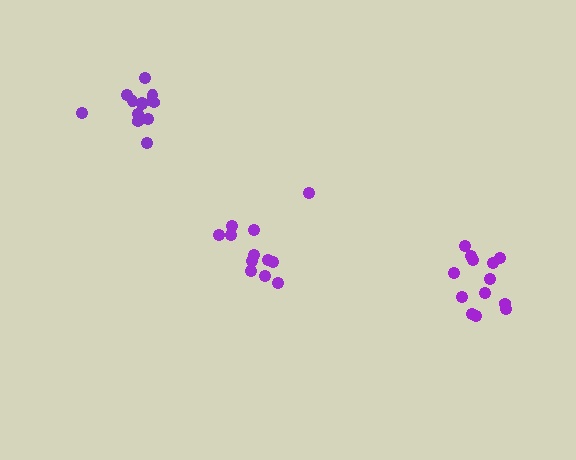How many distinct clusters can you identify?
There are 3 distinct clusters.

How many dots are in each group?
Group 1: 13 dots, Group 2: 13 dots, Group 3: 12 dots (38 total).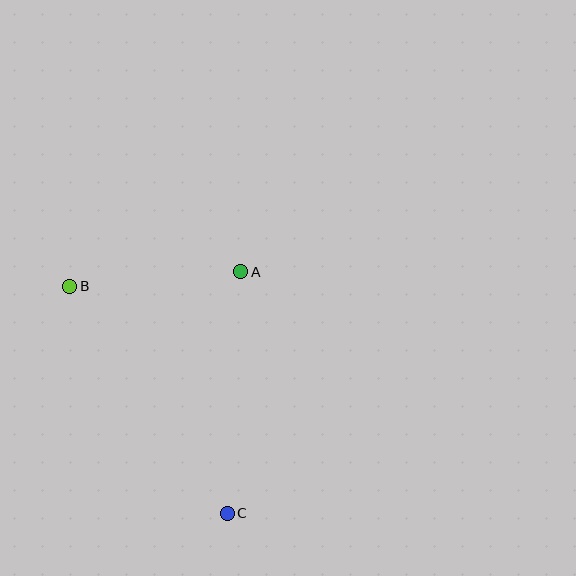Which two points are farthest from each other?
Points B and C are farthest from each other.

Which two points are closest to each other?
Points A and B are closest to each other.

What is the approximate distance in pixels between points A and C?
The distance between A and C is approximately 242 pixels.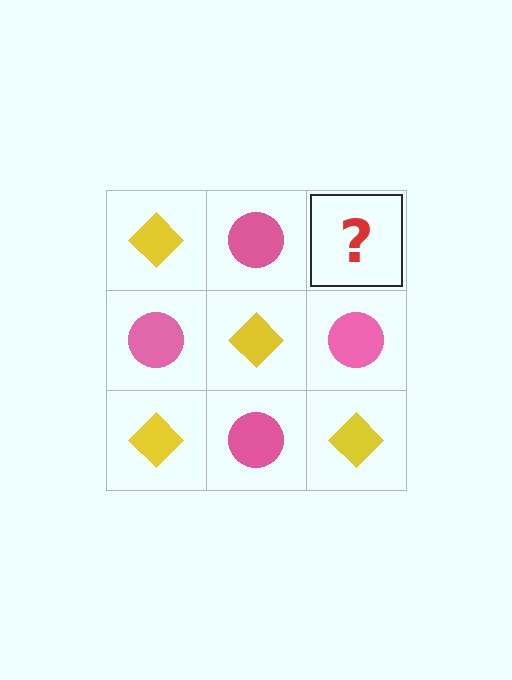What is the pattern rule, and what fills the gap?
The rule is that it alternates yellow diamond and pink circle in a checkerboard pattern. The gap should be filled with a yellow diamond.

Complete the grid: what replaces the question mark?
The question mark should be replaced with a yellow diamond.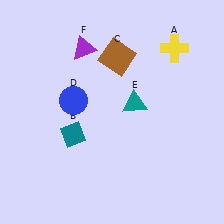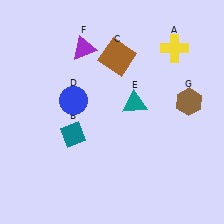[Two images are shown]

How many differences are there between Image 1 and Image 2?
There is 1 difference between the two images.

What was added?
A brown hexagon (G) was added in Image 2.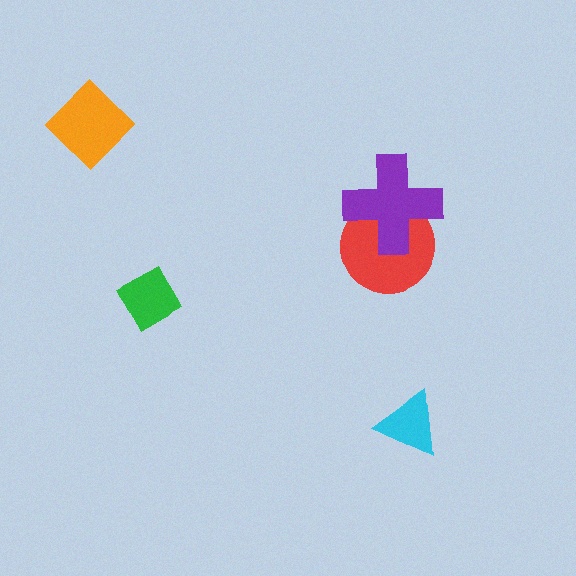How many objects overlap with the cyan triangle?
0 objects overlap with the cyan triangle.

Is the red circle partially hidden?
Yes, it is partially covered by another shape.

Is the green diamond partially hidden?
No, no other shape covers it.